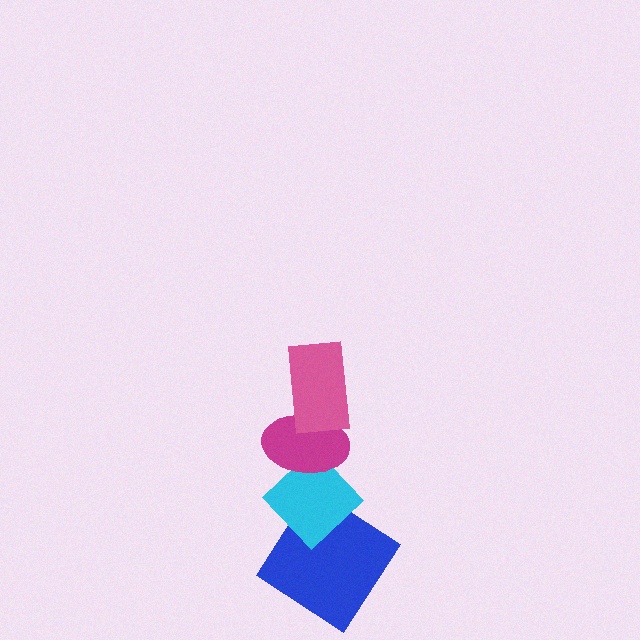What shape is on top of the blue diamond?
The cyan diamond is on top of the blue diamond.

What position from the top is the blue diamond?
The blue diamond is 4th from the top.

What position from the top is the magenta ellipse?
The magenta ellipse is 2nd from the top.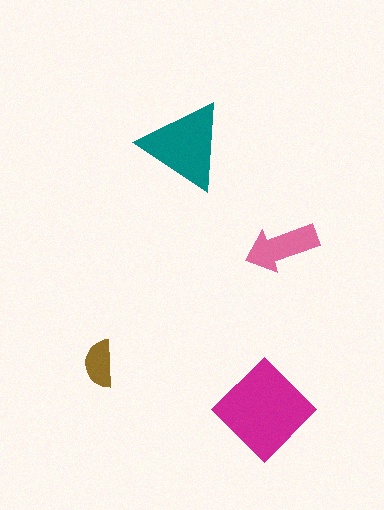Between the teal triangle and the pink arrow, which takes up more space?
The teal triangle.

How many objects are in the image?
There are 4 objects in the image.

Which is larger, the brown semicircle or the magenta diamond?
The magenta diamond.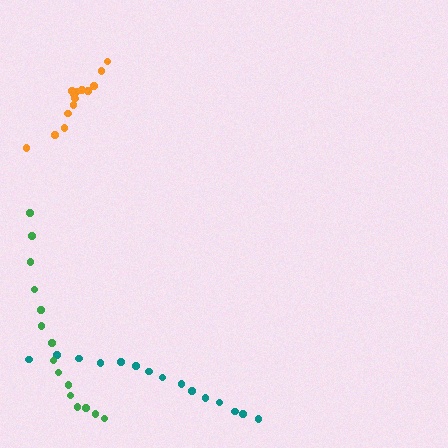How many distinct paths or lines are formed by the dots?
There are 3 distinct paths.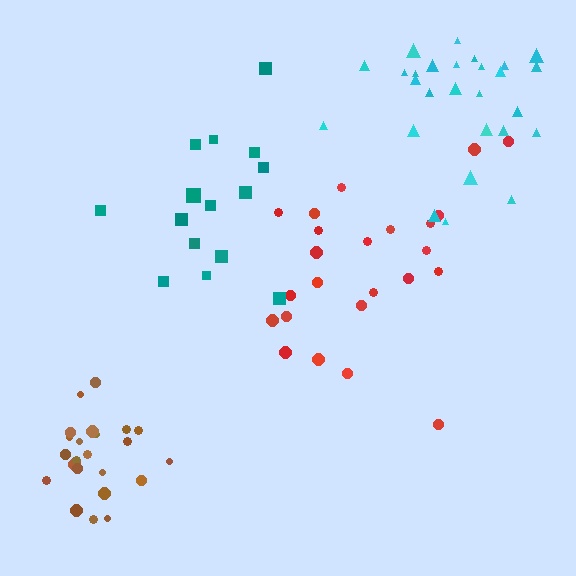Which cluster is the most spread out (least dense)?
Teal.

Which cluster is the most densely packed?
Brown.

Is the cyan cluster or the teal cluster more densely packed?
Cyan.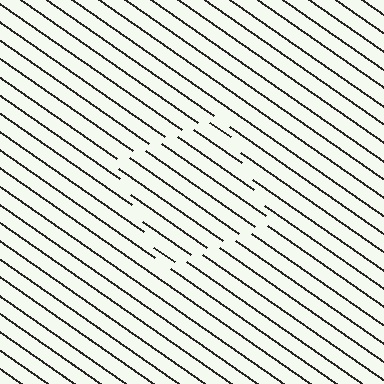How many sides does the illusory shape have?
4 sides — the line-ends trace a square.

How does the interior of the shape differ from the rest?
The interior of the shape contains the same grating, shifted by half a period — the contour is defined by the phase discontinuity where line-ends from the inner and outer gratings abut.